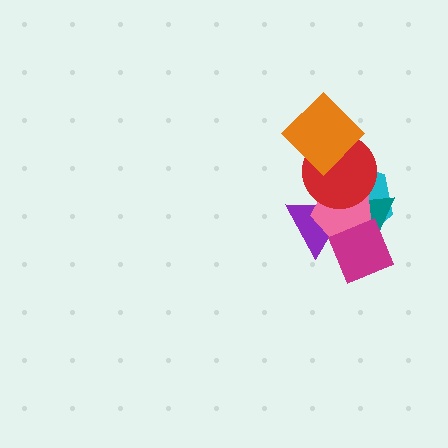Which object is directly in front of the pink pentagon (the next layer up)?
The magenta diamond is directly in front of the pink pentagon.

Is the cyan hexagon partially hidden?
Yes, it is partially covered by another shape.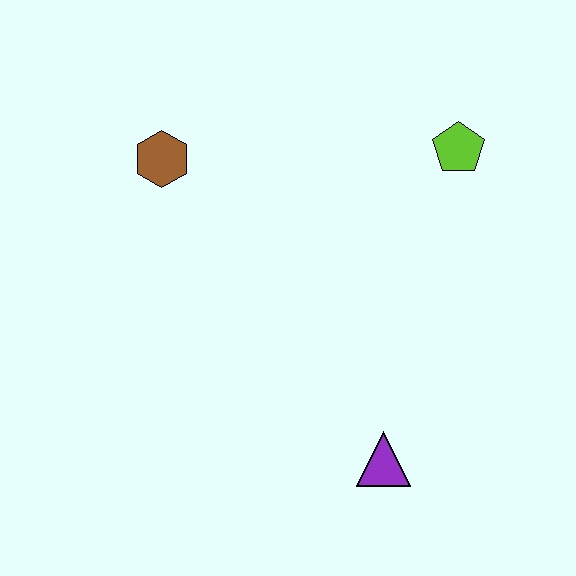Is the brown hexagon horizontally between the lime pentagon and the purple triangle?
No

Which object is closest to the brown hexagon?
The lime pentagon is closest to the brown hexagon.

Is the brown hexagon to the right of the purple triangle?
No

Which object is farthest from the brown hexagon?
The purple triangle is farthest from the brown hexagon.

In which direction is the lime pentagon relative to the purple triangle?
The lime pentagon is above the purple triangle.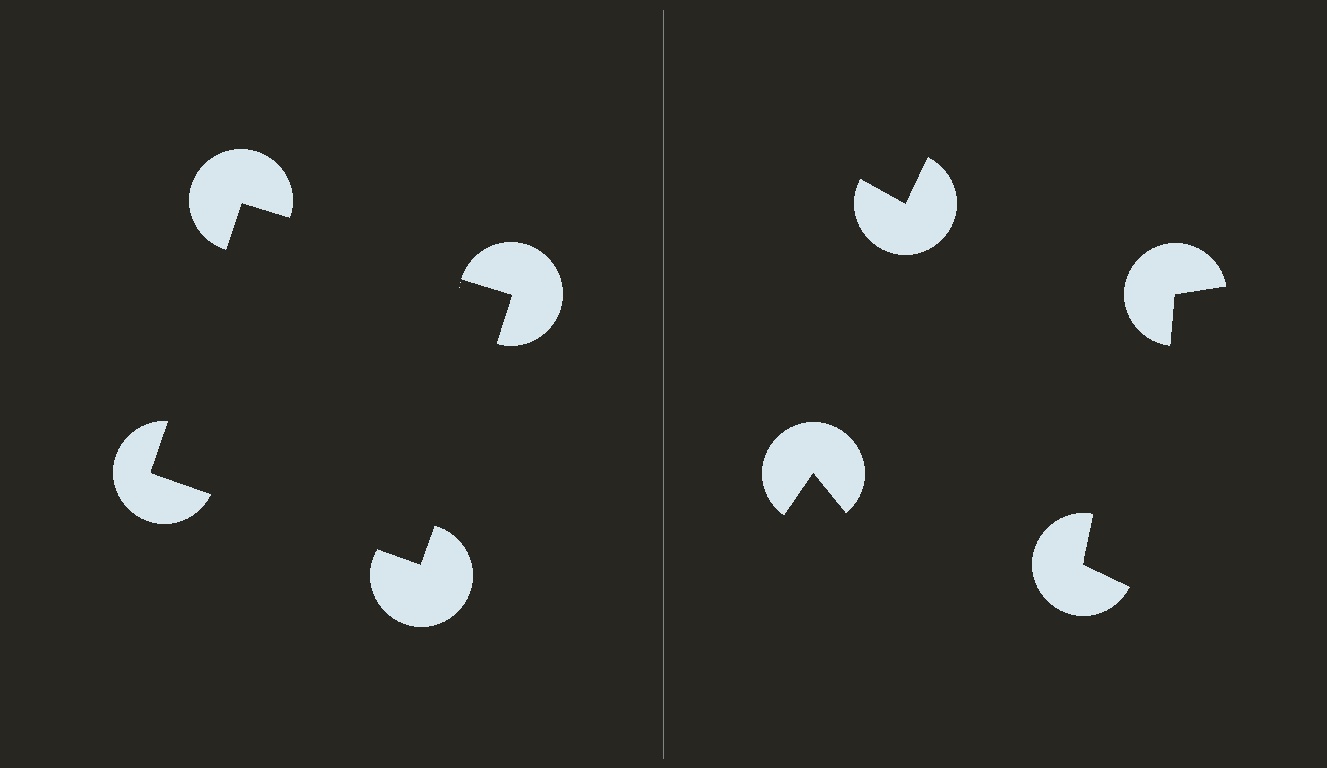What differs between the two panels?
The pac-man discs are positioned identically on both sides; only the wedge orientations differ. On the left they align to a square; on the right they are misaligned.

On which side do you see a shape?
An illusory square appears on the left side. On the right side the wedge cuts are rotated, so no coherent shape forms.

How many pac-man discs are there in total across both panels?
8 — 4 on each side.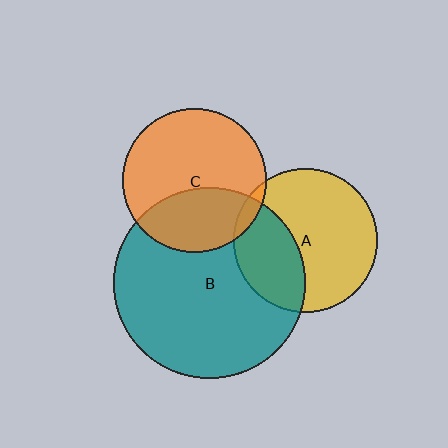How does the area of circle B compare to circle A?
Approximately 1.8 times.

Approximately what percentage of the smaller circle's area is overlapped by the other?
Approximately 35%.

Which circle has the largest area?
Circle B (teal).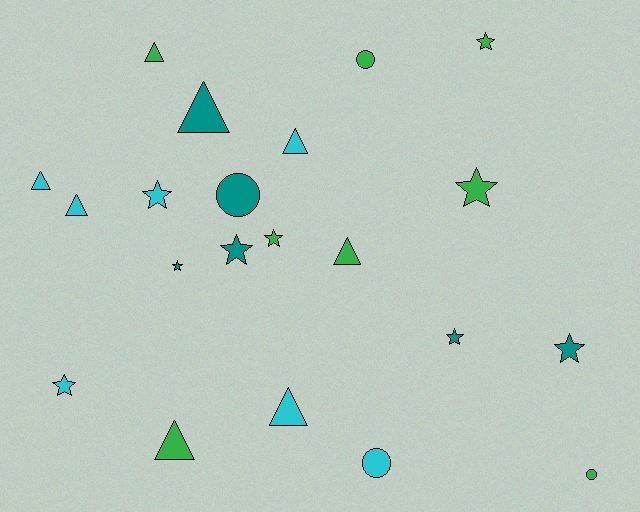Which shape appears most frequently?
Star, with 9 objects.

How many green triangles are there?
There are 3 green triangles.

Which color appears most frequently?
Green, with 8 objects.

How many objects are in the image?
There are 21 objects.